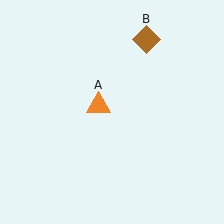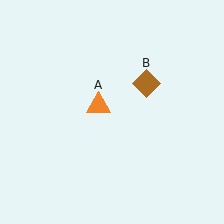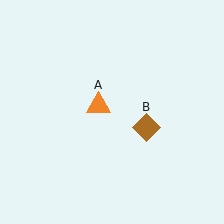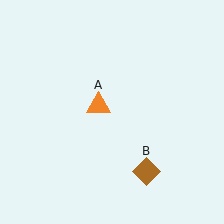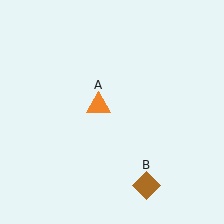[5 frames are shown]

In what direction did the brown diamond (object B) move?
The brown diamond (object B) moved down.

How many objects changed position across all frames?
1 object changed position: brown diamond (object B).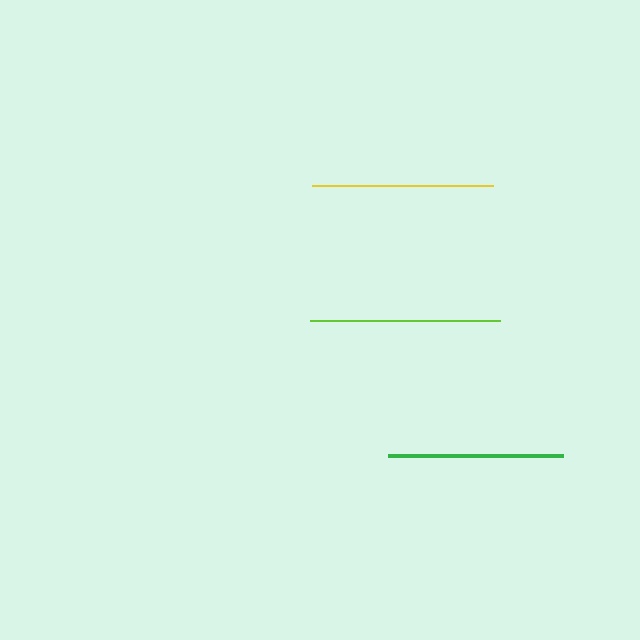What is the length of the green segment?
The green segment is approximately 175 pixels long.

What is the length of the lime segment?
The lime segment is approximately 190 pixels long.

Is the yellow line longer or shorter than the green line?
The yellow line is longer than the green line.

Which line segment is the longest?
The lime line is the longest at approximately 190 pixels.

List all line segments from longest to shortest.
From longest to shortest: lime, yellow, green.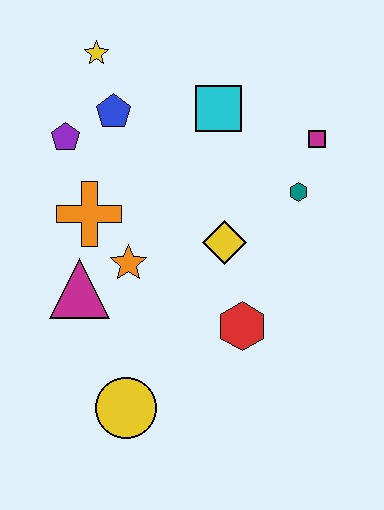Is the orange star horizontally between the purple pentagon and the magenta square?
Yes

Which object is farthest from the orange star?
The magenta square is farthest from the orange star.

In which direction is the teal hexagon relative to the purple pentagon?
The teal hexagon is to the right of the purple pentagon.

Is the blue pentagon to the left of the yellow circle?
Yes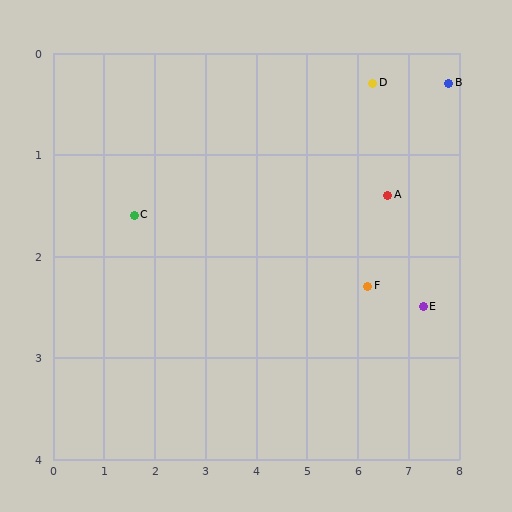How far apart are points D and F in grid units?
Points D and F are about 2.0 grid units apart.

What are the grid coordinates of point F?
Point F is at approximately (6.2, 2.3).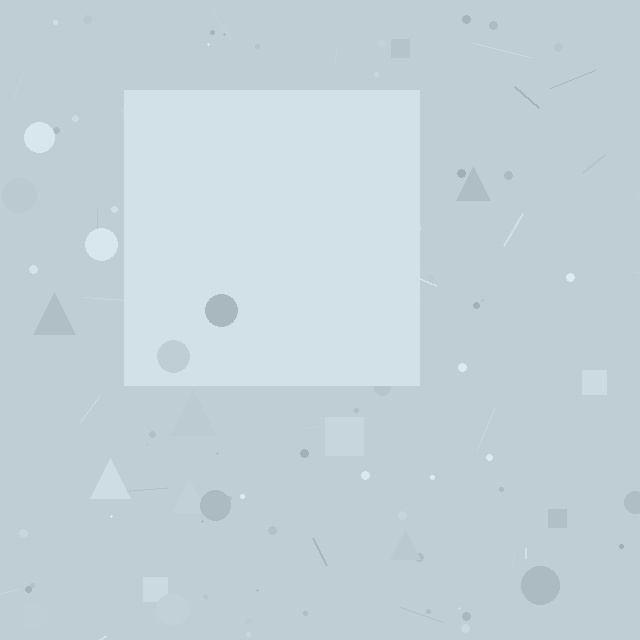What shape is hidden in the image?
A square is hidden in the image.